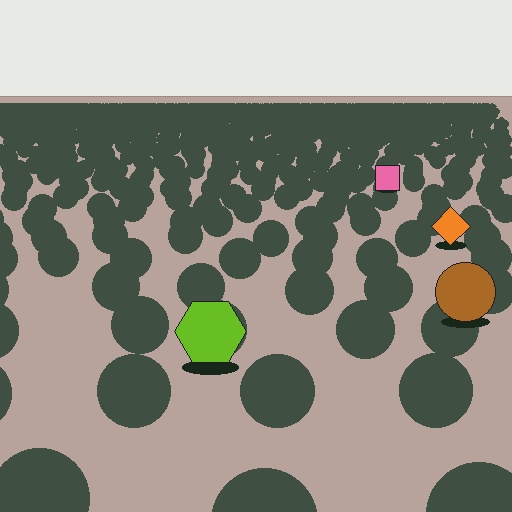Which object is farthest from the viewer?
The pink square is farthest from the viewer. It appears smaller and the ground texture around it is denser.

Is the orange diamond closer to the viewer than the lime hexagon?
No. The lime hexagon is closer — you can tell from the texture gradient: the ground texture is coarser near it.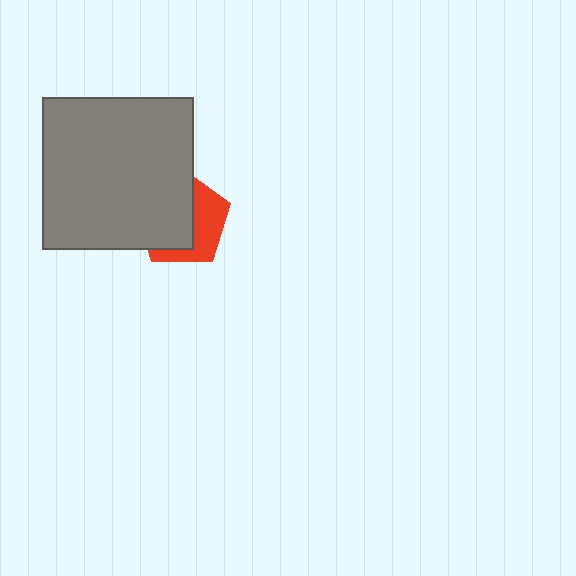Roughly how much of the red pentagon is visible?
A small part of it is visible (roughly 42%).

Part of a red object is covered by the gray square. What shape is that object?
It is a pentagon.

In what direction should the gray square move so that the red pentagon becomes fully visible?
The gray square should move left. That is the shortest direction to clear the overlap and leave the red pentagon fully visible.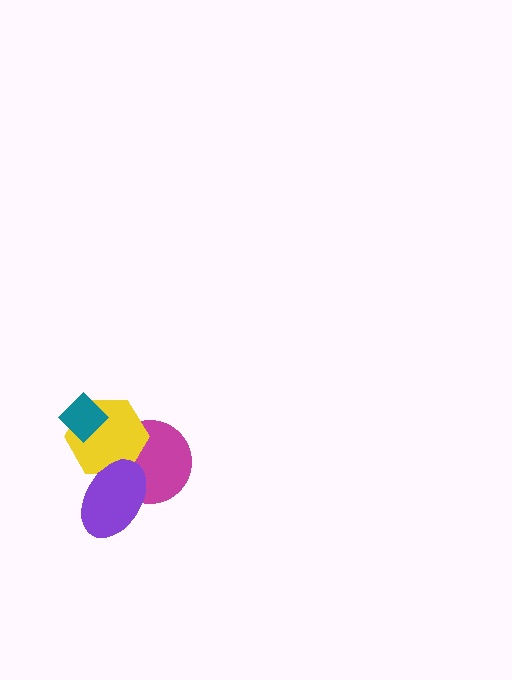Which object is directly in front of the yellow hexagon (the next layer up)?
The teal diamond is directly in front of the yellow hexagon.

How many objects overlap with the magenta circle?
2 objects overlap with the magenta circle.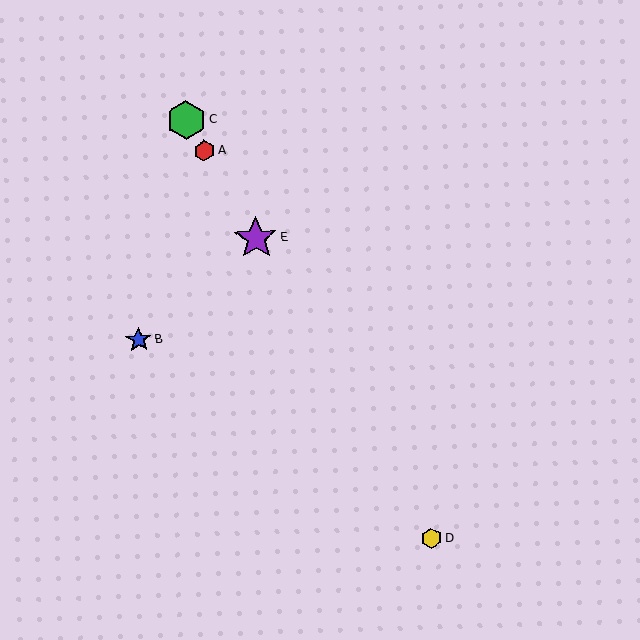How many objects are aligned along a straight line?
4 objects (A, C, D, E) are aligned along a straight line.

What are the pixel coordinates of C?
Object C is at (186, 120).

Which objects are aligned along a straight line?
Objects A, C, D, E are aligned along a straight line.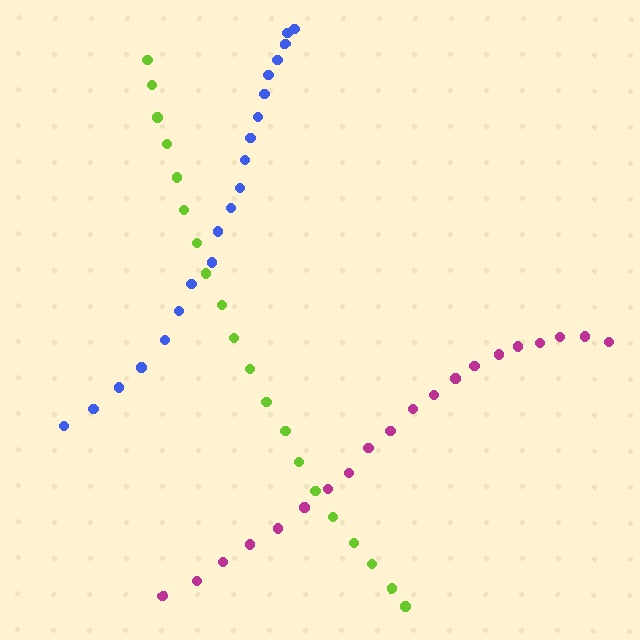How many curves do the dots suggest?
There are 3 distinct paths.